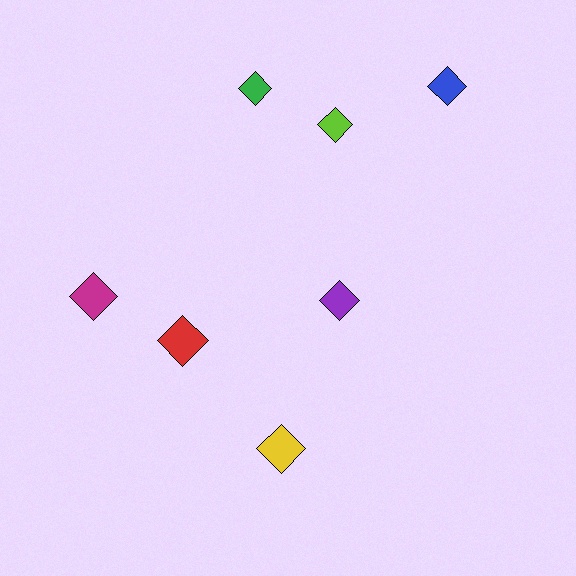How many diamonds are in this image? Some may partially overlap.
There are 7 diamonds.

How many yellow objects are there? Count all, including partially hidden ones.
There is 1 yellow object.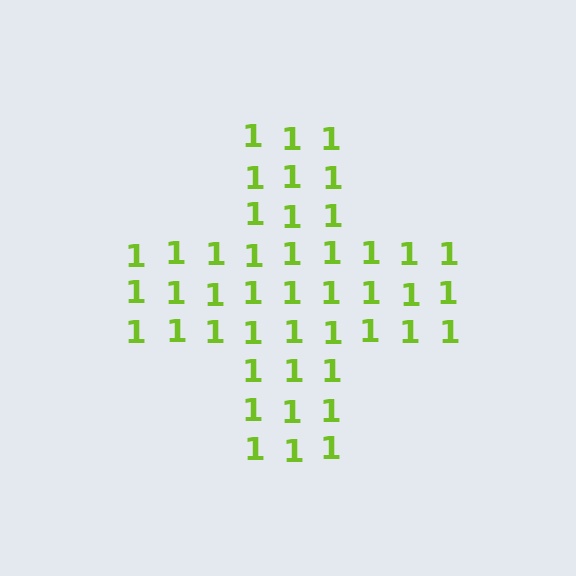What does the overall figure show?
The overall figure shows a cross.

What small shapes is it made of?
It is made of small digit 1's.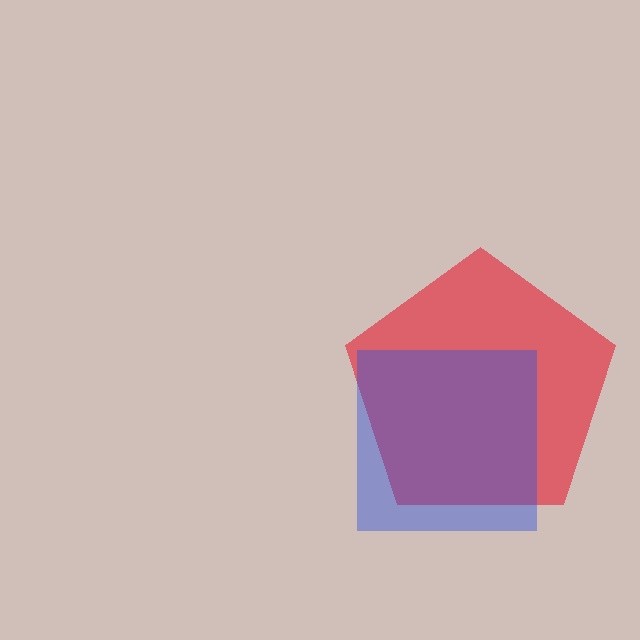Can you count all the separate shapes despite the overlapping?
Yes, there are 2 separate shapes.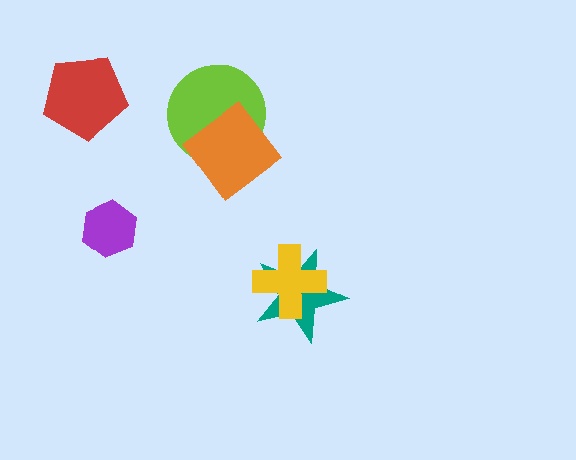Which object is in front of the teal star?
The yellow cross is in front of the teal star.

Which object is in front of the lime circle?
The orange diamond is in front of the lime circle.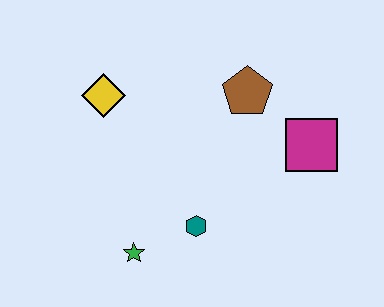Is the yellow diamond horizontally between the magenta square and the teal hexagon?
No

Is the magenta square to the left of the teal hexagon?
No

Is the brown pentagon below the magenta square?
No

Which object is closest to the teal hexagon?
The green star is closest to the teal hexagon.